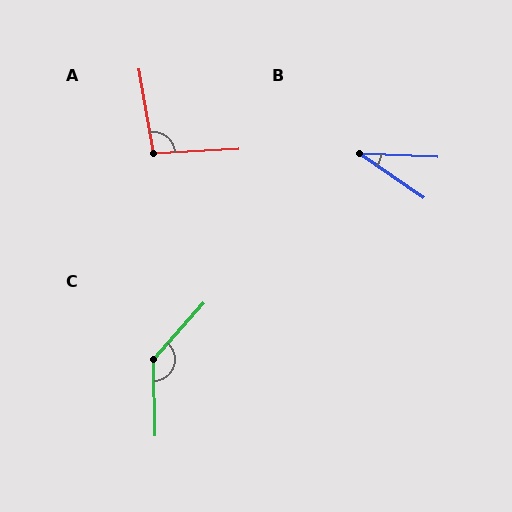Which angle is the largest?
C, at approximately 137 degrees.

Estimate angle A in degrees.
Approximately 97 degrees.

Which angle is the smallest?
B, at approximately 32 degrees.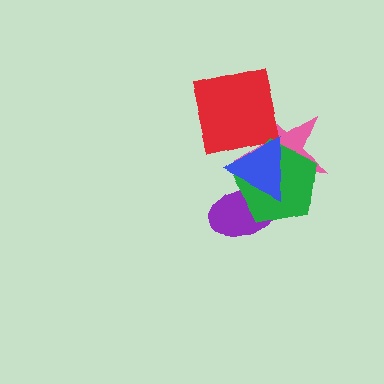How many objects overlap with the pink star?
4 objects overlap with the pink star.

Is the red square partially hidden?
Yes, it is partially covered by another shape.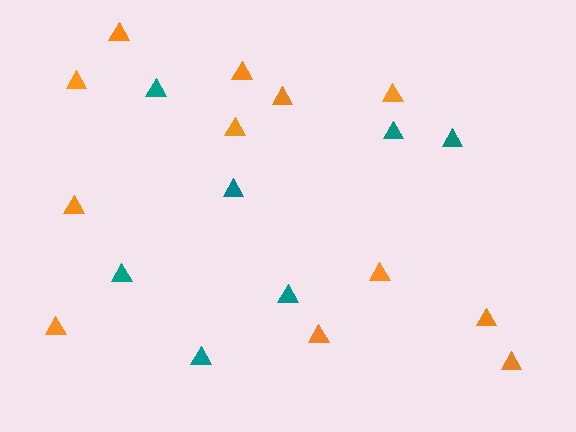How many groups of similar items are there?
There are 2 groups: one group of teal triangles (7) and one group of orange triangles (12).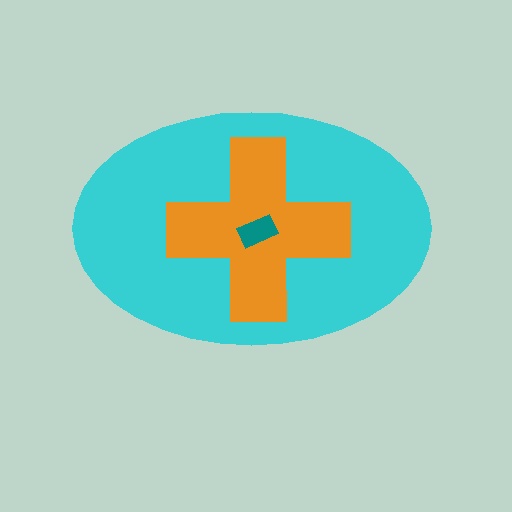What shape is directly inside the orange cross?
The teal rectangle.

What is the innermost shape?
The teal rectangle.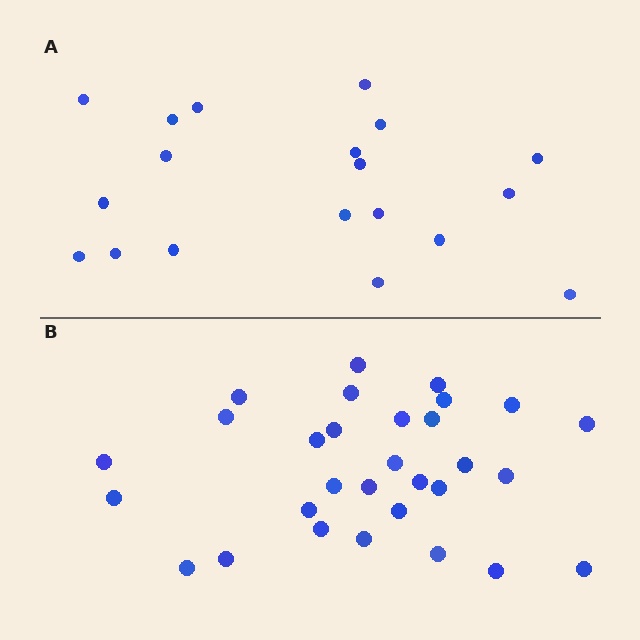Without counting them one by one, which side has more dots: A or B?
Region B (the bottom region) has more dots.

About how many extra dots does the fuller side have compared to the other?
Region B has roughly 12 or so more dots than region A.